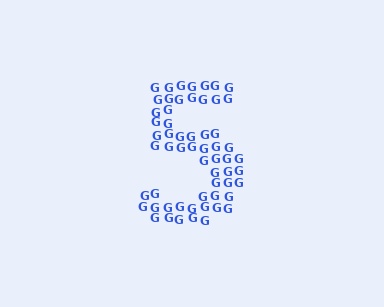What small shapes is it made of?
It is made of small letter G's.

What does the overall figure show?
The overall figure shows the digit 5.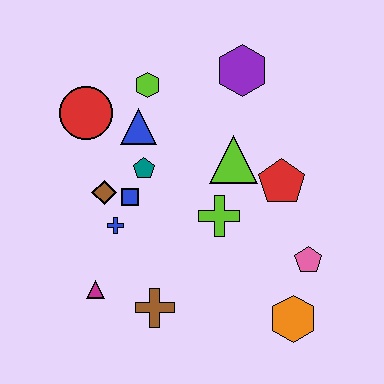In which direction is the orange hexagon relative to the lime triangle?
The orange hexagon is below the lime triangle.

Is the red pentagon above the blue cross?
Yes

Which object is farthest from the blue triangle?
The orange hexagon is farthest from the blue triangle.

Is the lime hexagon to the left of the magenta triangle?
No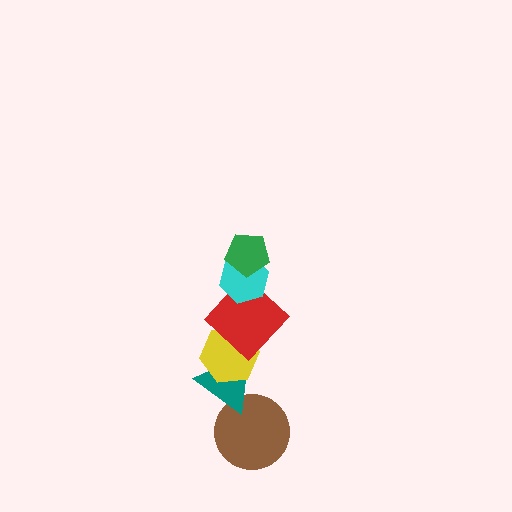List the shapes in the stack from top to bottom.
From top to bottom: the green pentagon, the cyan hexagon, the red diamond, the yellow hexagon, the teal triangle, the brown circle.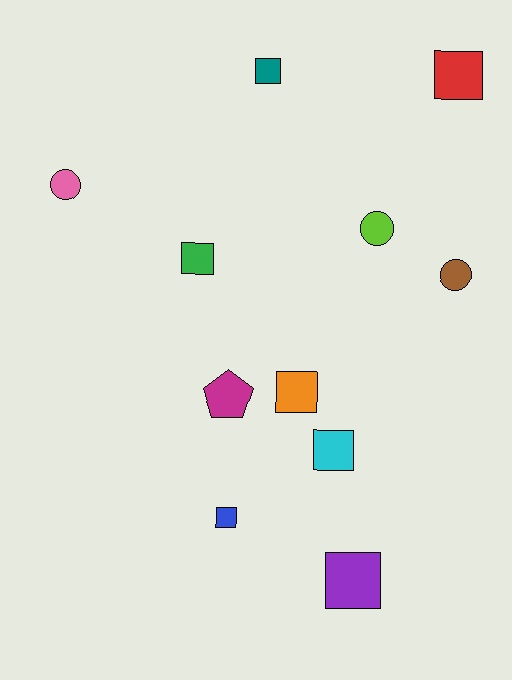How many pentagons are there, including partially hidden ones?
There is 1 pentagon.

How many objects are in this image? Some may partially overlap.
There are 11 objects.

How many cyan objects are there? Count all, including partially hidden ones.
There is 1 cyan object.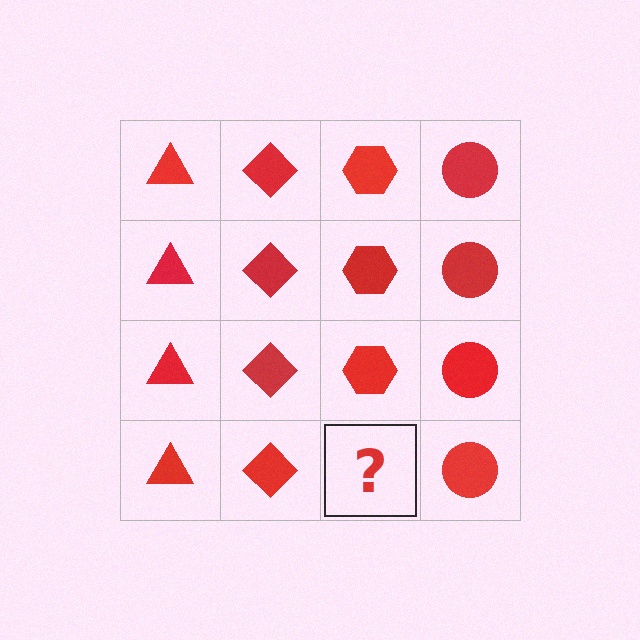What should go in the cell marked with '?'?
The missing cell should contain a red hexagon.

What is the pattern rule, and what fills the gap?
The rule is that each column has a consistent shape. The gap should be filled with a red hexagon.